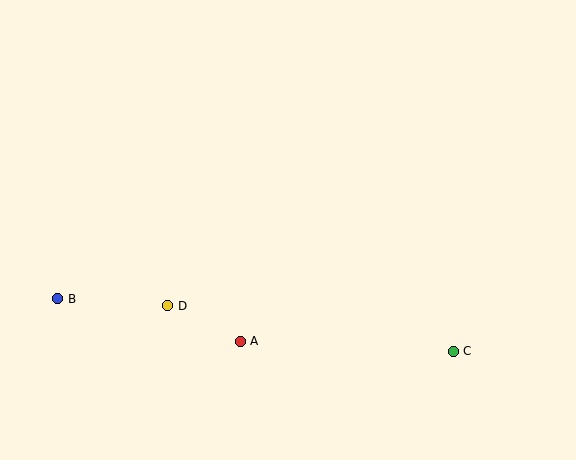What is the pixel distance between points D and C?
The distance between D and C is 289 pixels.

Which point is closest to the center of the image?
Point A at (240, 341) is closest to the center.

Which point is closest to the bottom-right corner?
Point C is closest to the bottom-right corner.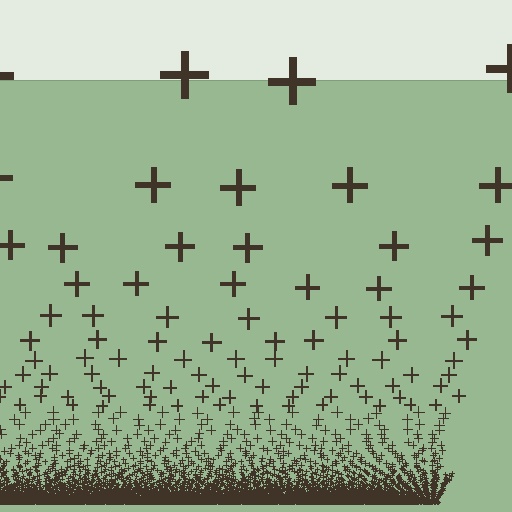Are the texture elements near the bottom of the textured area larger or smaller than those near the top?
Smaller. The gradient is inverted — elements near the bottom are smaller and denser.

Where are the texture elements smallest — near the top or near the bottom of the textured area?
Near the bottom.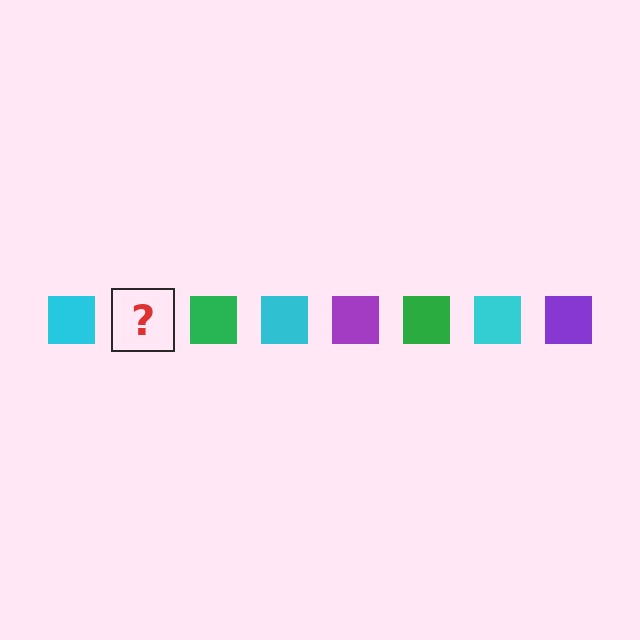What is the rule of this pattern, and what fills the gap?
The rule is that the pattern cycles through cyan, purple, green squares. The gap should be filled with a purple square.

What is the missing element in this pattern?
The missing element is a purple square.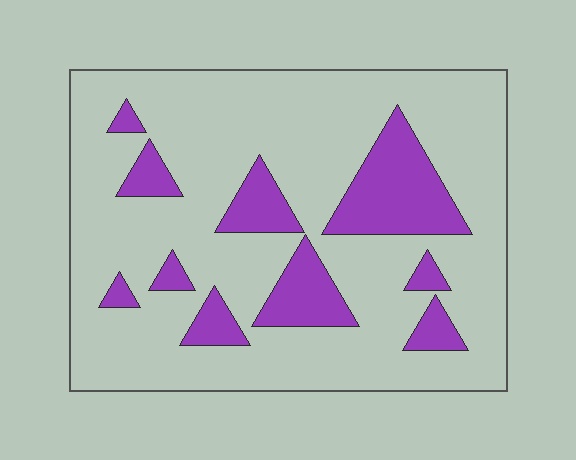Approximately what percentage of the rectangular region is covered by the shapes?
Approximately 20%.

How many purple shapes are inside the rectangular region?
10.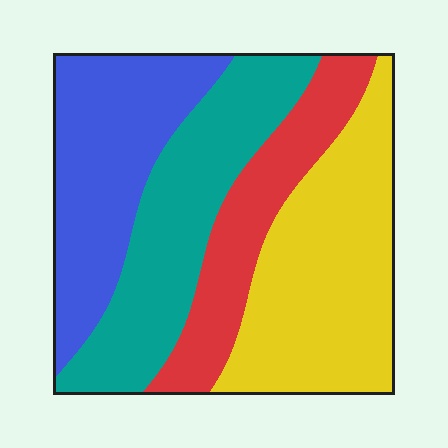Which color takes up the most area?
Yellow, at roughly 30%.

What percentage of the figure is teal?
Teal takes up between a sixth and a third of the figure.